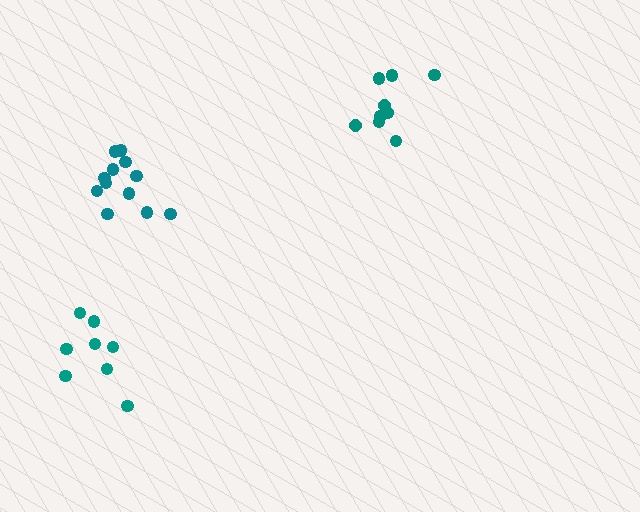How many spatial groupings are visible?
There are 3 spatial groupings.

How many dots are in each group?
Group 1: 10 dots, Group 2: 8 dots, Group 3: 12 dots (30 total).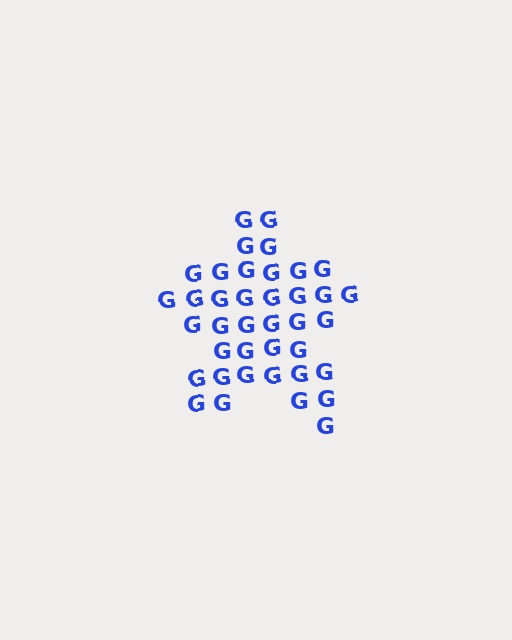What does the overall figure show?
The overall figure shows a star.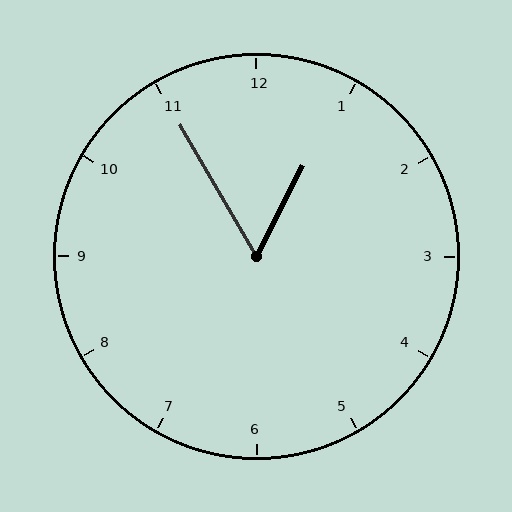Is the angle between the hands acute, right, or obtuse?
It is acute.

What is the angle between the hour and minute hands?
Approximately 58 degrees.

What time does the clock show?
12:55.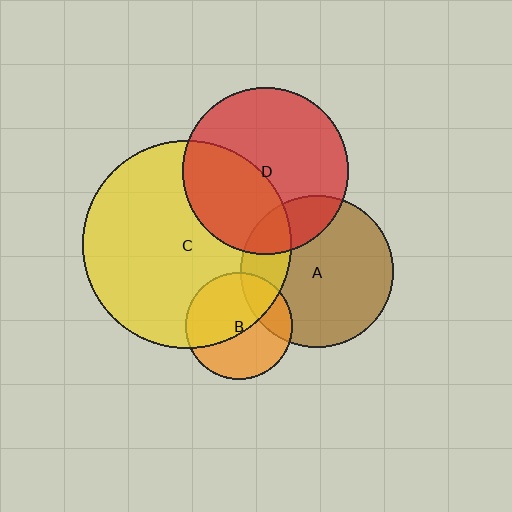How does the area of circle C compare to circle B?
Approximately 3.8 times.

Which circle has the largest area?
Circle C (yellow).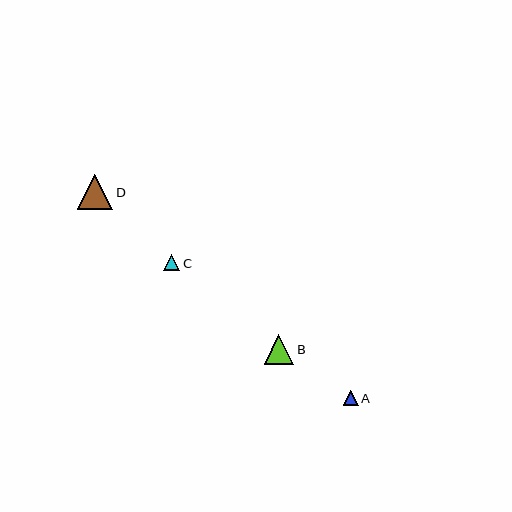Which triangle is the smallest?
Triangle A is the smallest with a size of approximately 15 pixels.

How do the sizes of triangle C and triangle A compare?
Triangle C and triangle A are approximately the same size.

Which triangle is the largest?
Triangle D is the largest with a size of approximately 35 pixels.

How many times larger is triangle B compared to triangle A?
Triangle B is approximately 2.0 times the size of triangle A.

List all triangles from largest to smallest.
From largest to smallest: D, B, C, A.